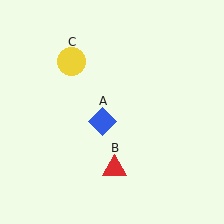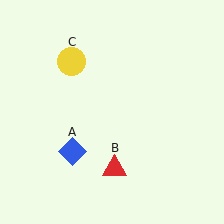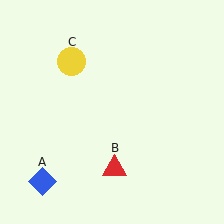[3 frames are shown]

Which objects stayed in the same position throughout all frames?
Red triangle (object B) and yellow circle (object C) remained stationary.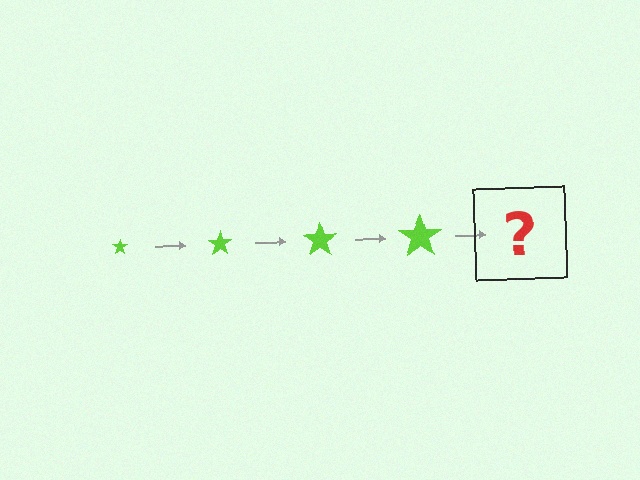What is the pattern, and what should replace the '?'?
The pattern is that the star gets progressively larger each step. The '?' should be a lime star, larger than the previous one.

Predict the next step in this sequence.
The next step is a lime star, larger than the previous one.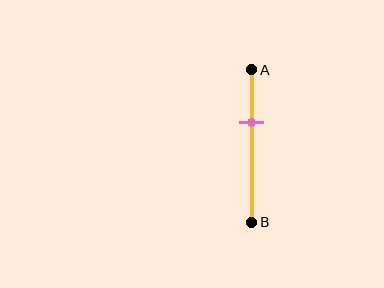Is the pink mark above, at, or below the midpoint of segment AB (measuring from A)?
The pink mark is above the midpoint of segment AB.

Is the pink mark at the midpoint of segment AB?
No, the mark is at about 35% from A, not at the 50% midpoint.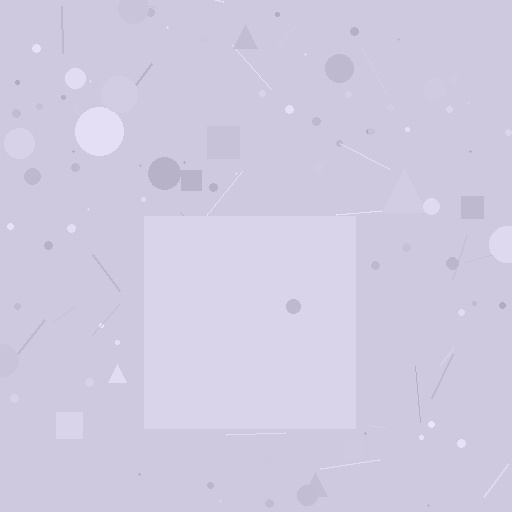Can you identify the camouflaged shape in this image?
The camouflaged shape is a square.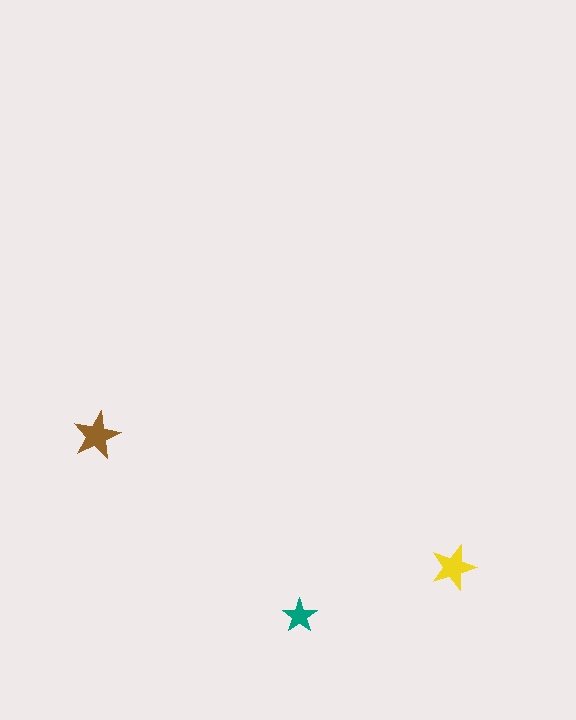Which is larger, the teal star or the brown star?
The brown one.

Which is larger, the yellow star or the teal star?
The yellow one.